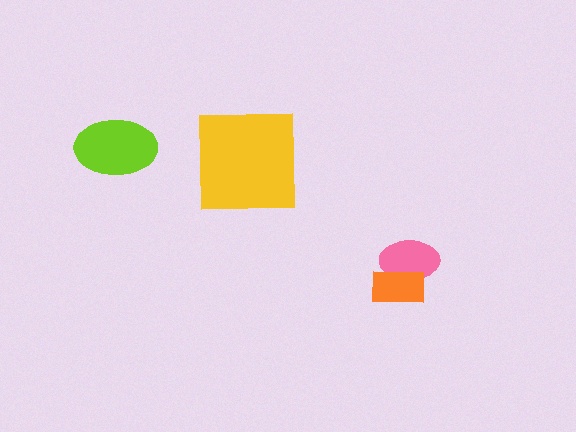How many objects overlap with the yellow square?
0 objects overlap with the yellow square.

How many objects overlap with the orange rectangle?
1 object overlaps with the orange rectangle.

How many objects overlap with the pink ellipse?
1 object overlaps with the pink ellipse.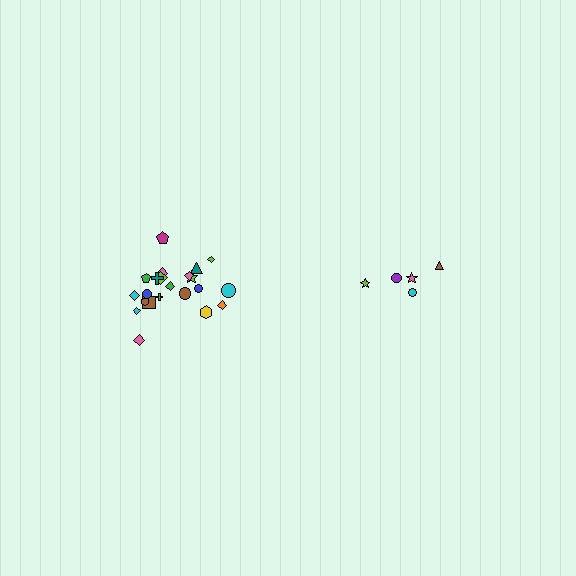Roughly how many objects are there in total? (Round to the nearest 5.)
Roughly 25 objects in total.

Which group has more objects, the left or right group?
The left group.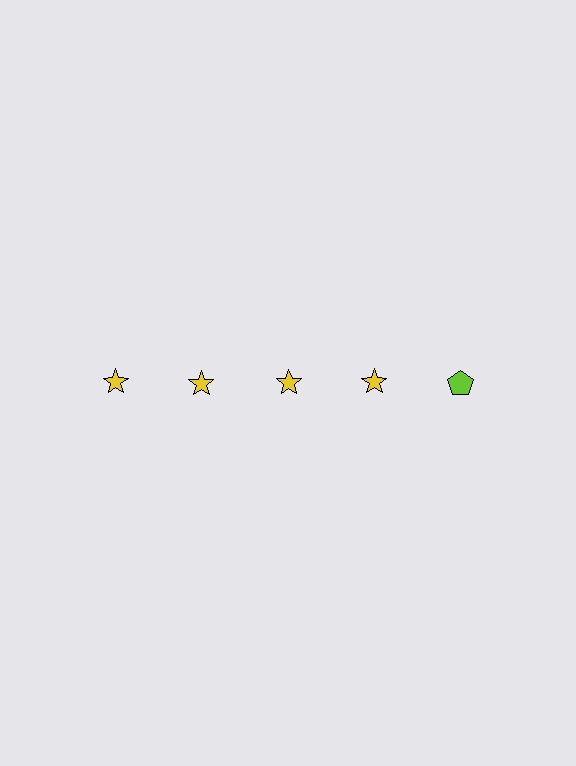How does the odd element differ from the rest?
It differs in both color (lime instead of yellow) and shape (pentagon instead of star).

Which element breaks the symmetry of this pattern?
The lime pentagon in the top row, rightmost column breaks the symmetry. All other shapes are yellow stars.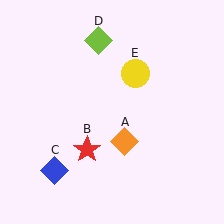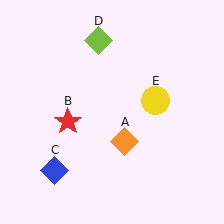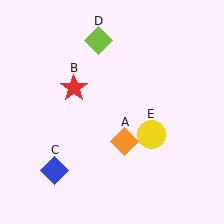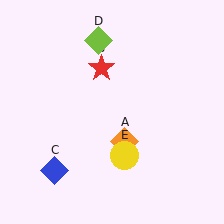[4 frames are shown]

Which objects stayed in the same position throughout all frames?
Orange diamond (object A) and blue diamond (object C) and lime diamond (object D) remained stationary.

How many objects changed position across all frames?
2 objects changed position: red star (object B), yellow circle (object E).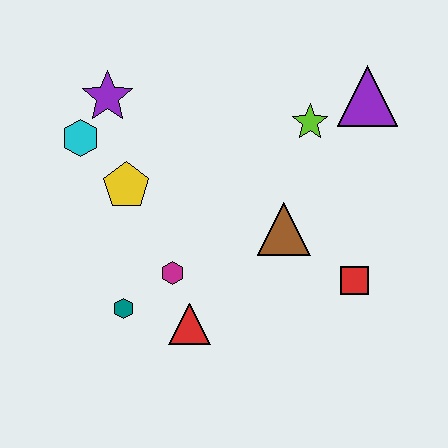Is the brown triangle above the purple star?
No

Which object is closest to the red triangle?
The magenta hexagon is closest to the red triangle.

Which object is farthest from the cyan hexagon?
The red square is farthest from the cyan hexagon.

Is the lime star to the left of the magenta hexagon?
No